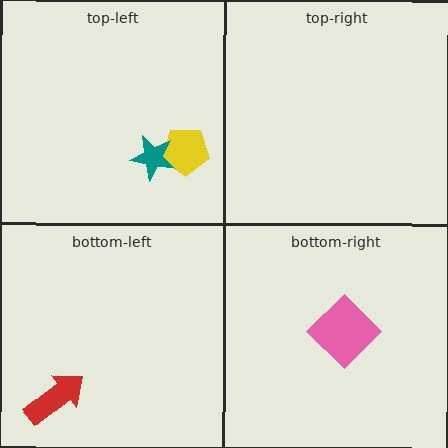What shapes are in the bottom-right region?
The pink diamond.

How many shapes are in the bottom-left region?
1.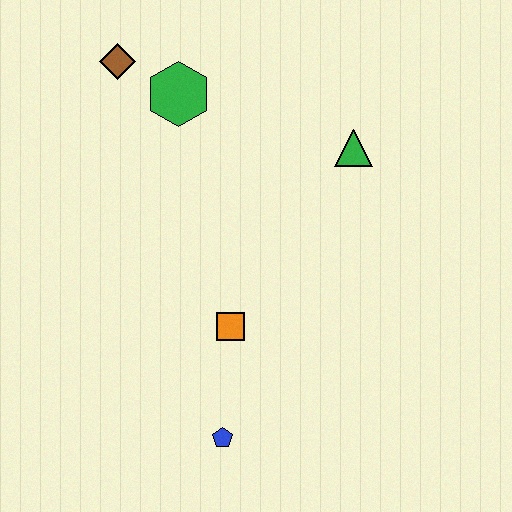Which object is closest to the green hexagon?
The brown diamond is closest to the green hexagon.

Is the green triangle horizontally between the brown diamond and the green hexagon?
No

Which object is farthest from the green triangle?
The blue pentagon is farthest from the green triangle.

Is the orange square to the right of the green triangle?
No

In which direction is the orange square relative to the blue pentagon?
The orange square is above the blue pentagon.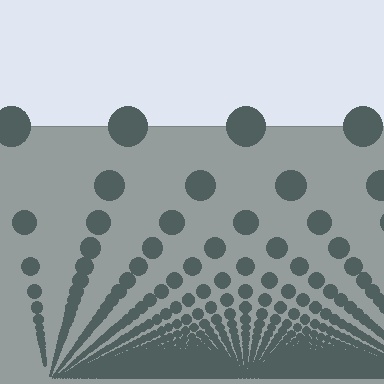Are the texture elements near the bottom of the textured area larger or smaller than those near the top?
Smaller. The gradient is inverted — elements near the bottom are smaller and denser.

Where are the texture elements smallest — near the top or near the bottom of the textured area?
Near the bottom.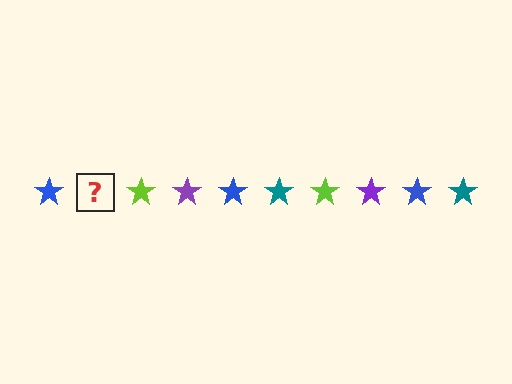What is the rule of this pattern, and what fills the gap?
The rule is that the pattern cycles through blue, teal, lime, purple stars. The gap should be filled with a teal star.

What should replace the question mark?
The question mark should be replaced with a teal star.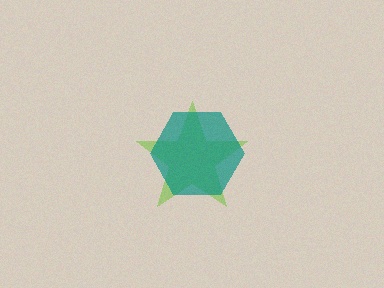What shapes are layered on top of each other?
The layered shapes are: a lime star, a teal hexagon.